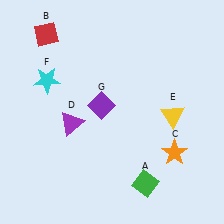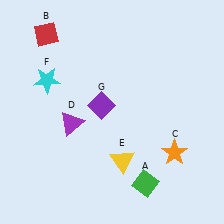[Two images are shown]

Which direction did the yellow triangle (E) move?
The yellow triangle (E) moved left.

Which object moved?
The yellow triangle (E) moved left.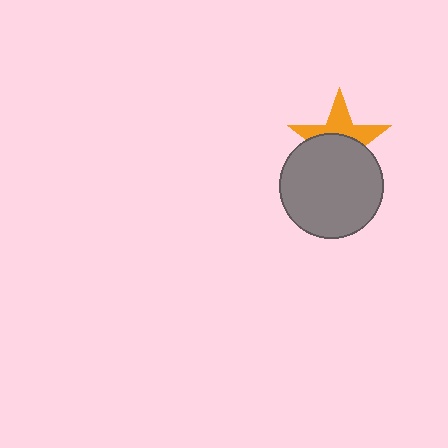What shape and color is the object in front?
The object in front is a gray circle.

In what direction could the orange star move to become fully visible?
The orange star could move up. That would shift it out from behind the gray circle entirely.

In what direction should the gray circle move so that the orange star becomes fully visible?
The gray circle should move down. That is the shortest direction to clear the overlap and leave the orange star fully visible.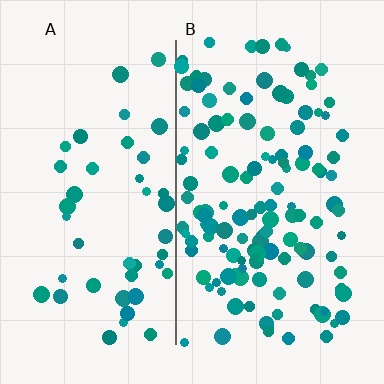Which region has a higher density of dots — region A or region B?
B (the right).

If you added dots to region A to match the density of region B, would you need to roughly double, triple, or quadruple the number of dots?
Approximately triple.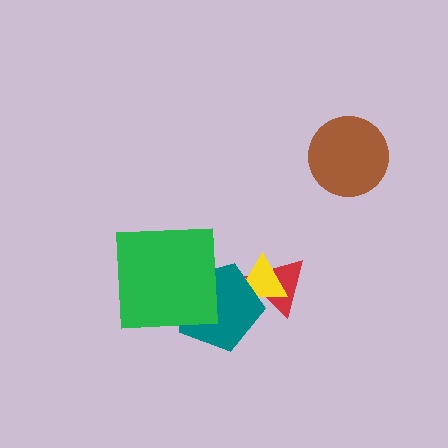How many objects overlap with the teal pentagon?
3 objects overlap with the teal pentagon.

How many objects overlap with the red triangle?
2 objects overlap with the red triangle.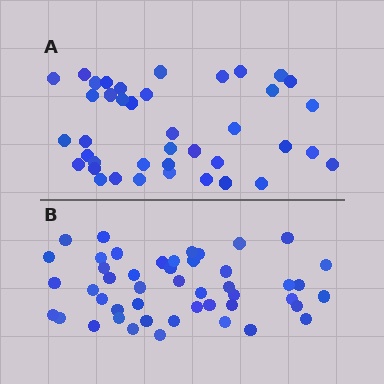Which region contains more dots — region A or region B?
Region B (the bottom region) has more dots.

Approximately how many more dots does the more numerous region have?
Region B has roughly 8 or so more dots than region A.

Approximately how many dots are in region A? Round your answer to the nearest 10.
About 40 dots.